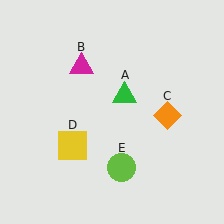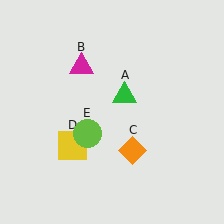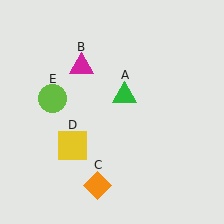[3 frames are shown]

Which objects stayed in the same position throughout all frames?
Green triangle (object A) and magenta triangle (object B) and yellow square (object D) remained stationary.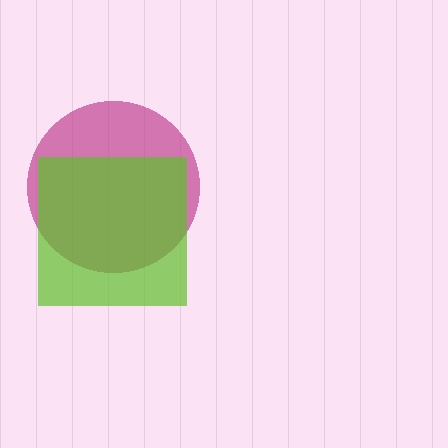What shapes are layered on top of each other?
The layered shapes are: a magenta circle, a lime square.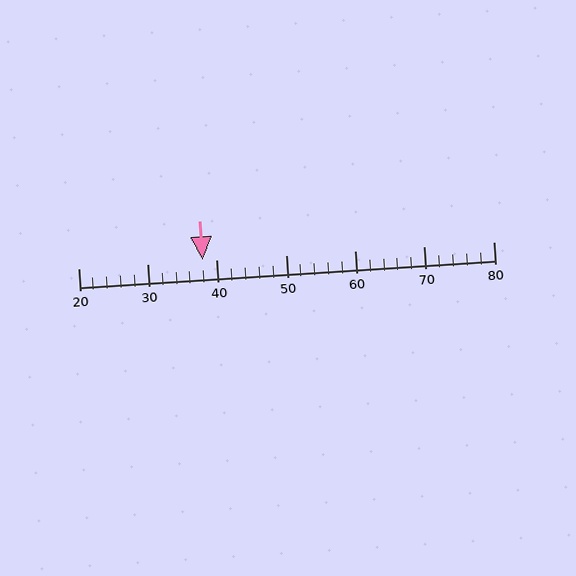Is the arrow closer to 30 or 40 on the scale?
The arrow is closer to 40.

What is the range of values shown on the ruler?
The ruler shows values from 20 to 80.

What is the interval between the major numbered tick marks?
The major tick marks are spaced 10 units apart.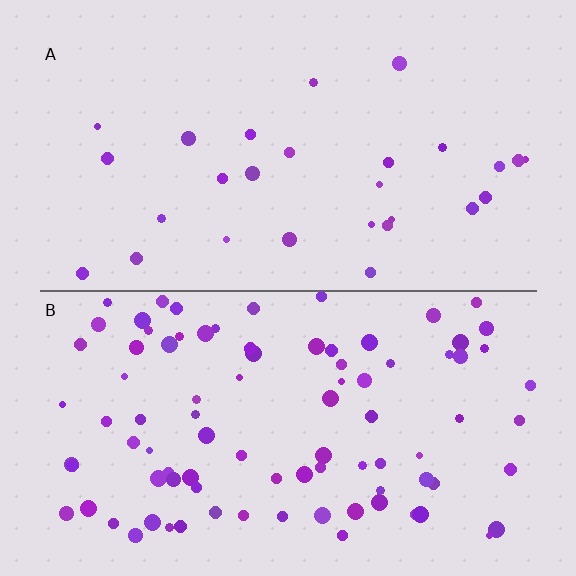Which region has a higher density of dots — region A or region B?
B (the bottom).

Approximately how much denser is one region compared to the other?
Approximately 3.2× — region B over region A.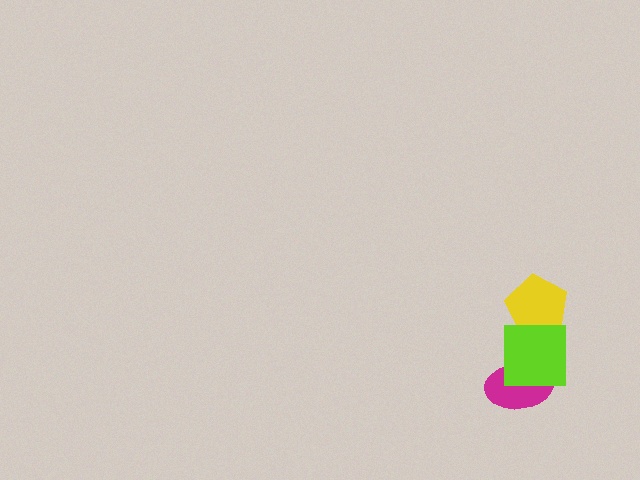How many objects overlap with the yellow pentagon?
1 object overlaps with the yellow pentagon.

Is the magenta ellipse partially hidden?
Yes, it is partially covered by another shape.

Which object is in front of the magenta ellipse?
The lime square is in front of the magenta ellipse.